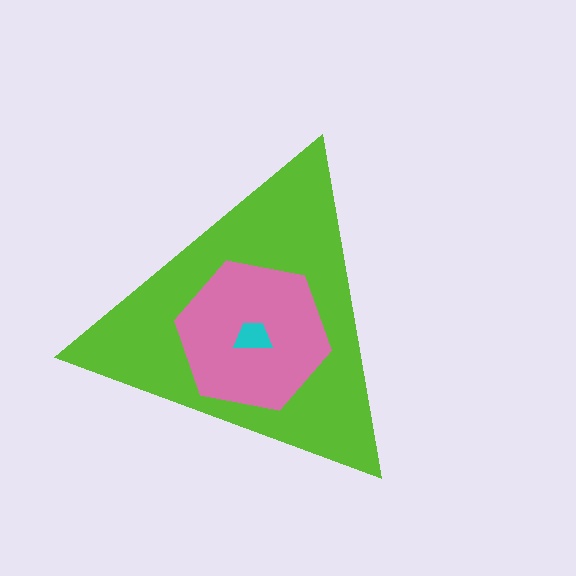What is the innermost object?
The cyan trapezoid.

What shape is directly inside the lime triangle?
The pink hexagon.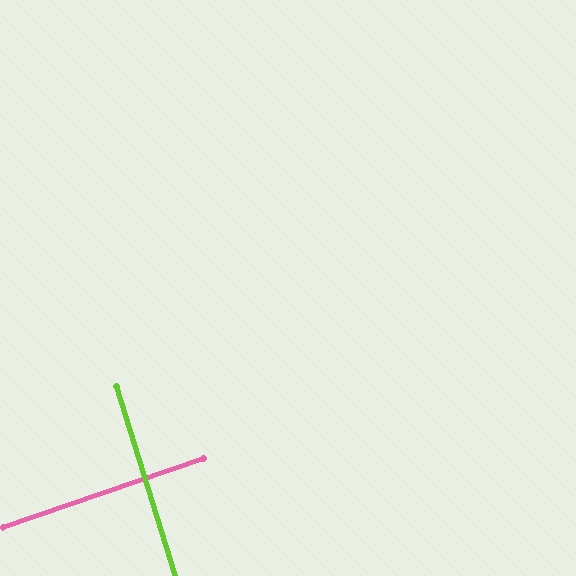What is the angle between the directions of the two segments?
Approximately 88 degrees.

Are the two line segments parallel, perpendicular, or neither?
Perpendicular — they meet at approximately 88°.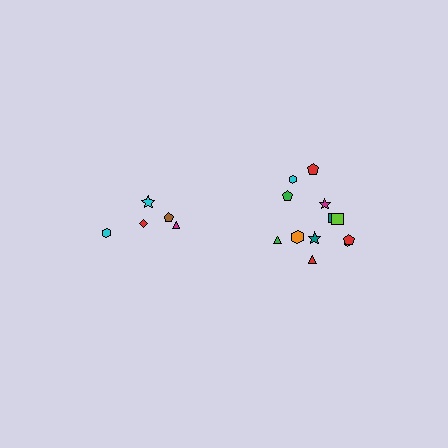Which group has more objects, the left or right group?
The right group.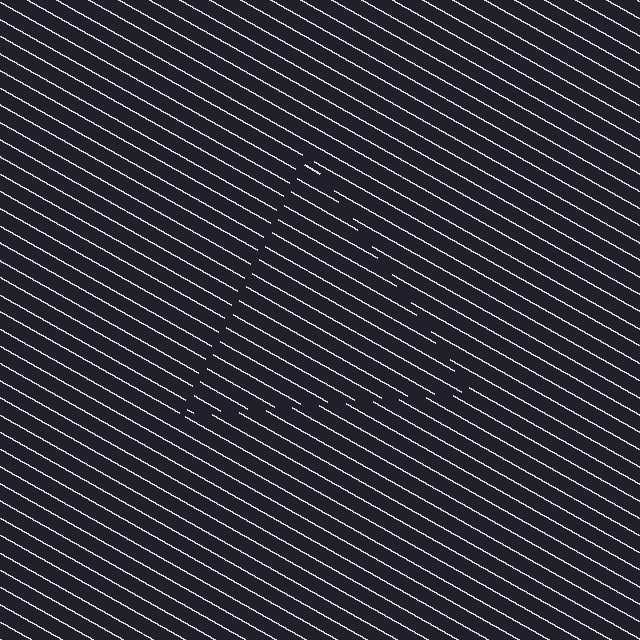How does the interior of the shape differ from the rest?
The interior of the shape contains the same grating, shifted by half a period — the contour is defined by the phase discontinuity where line-ends from the inner and outer gratings abut.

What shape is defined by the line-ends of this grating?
An illusory triangle. The interior of the shape contains the same grating, shifted by half a period — the contour is defined by the phase discontinuity where line-ends from the inner and outer gratings abut.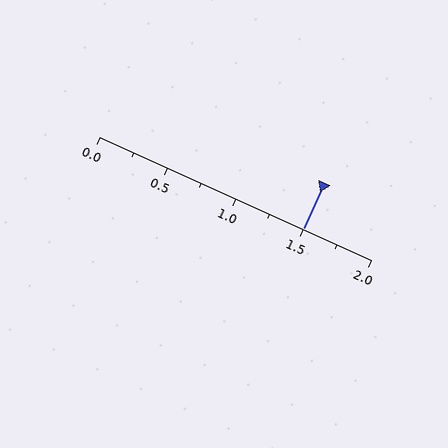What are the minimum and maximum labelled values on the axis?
The axis runs from 0.0 to 2.0.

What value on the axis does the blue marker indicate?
The marker indicates approximately 1.5.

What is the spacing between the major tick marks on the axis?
The major ticks are spaced 0.5 apart.